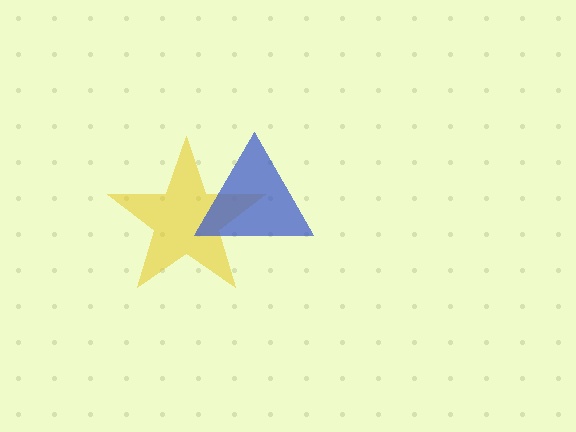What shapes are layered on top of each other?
The layered shapes are: a yellow star, a blue triangle.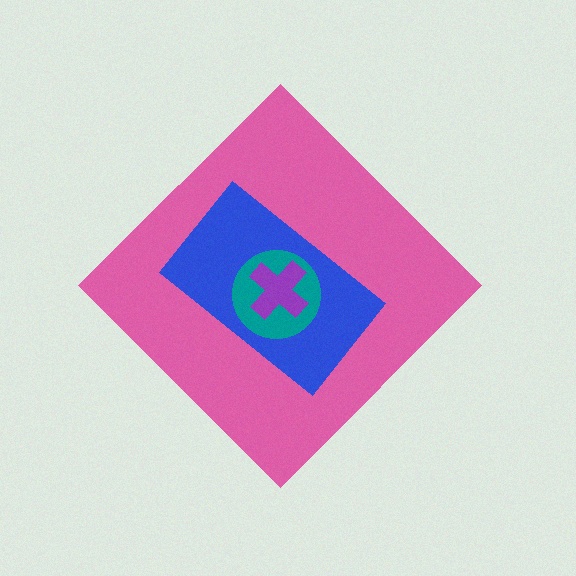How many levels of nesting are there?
4.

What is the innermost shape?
The purple cross.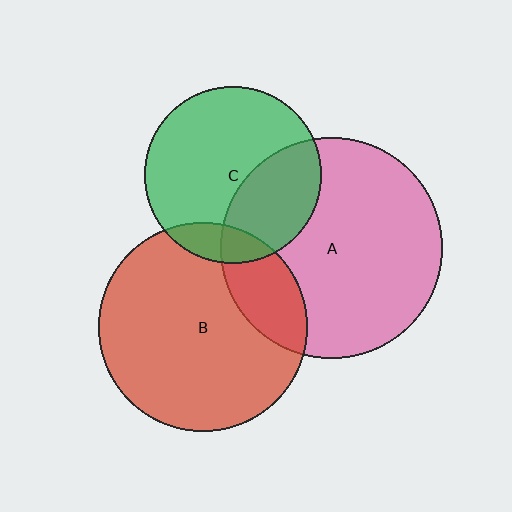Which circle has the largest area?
Circle A (pink).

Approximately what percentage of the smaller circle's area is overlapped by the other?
Approximately 35%.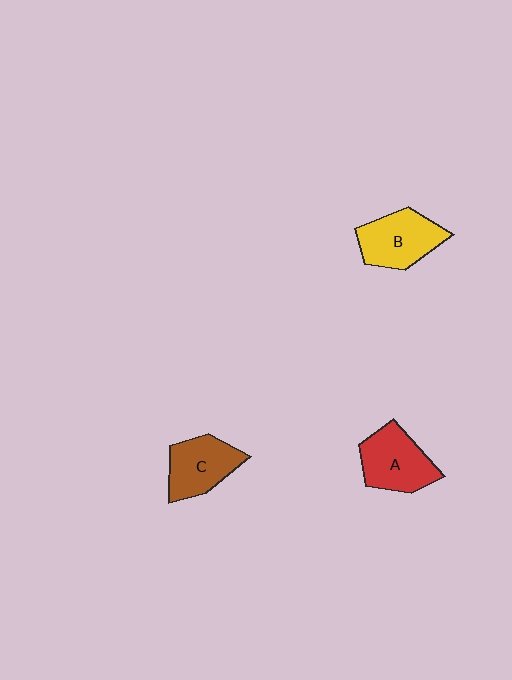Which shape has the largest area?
Shape B (yellow).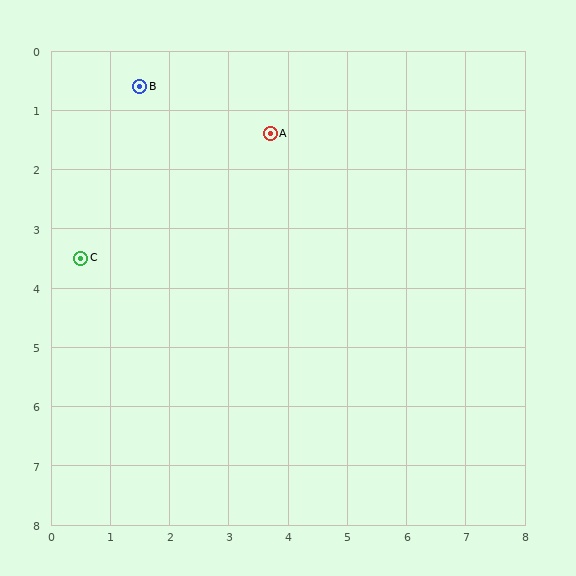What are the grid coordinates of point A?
Point A is at approximately (3.7, 1.4).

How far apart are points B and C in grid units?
Points B and C are about 3.1 grid units apart.